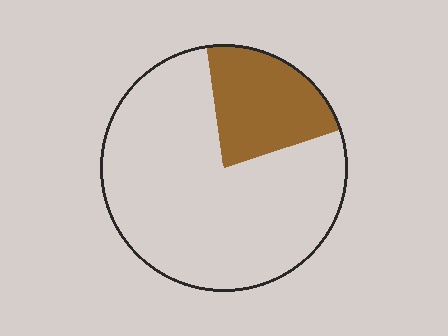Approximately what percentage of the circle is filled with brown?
Approximately 20%.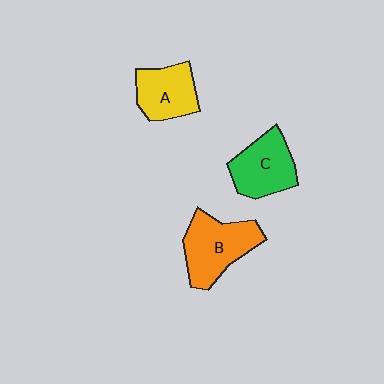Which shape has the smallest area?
Shape A (yellow).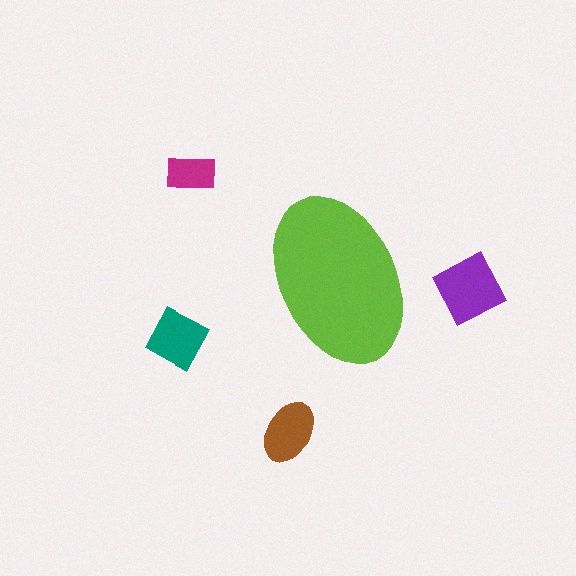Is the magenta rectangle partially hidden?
No, the magenta rectangle is fully visible.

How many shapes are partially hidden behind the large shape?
0 shapes are partially hidden.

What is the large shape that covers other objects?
A lime ellipse.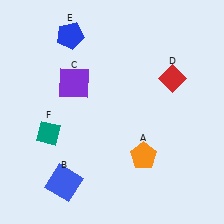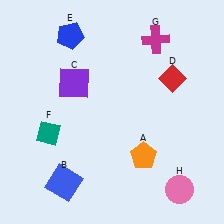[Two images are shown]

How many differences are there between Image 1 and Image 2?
There are 2 differences between the two images.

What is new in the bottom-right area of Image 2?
A pink circle (H) was added in the bottom-right area of Image 2.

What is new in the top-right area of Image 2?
A magenta cross (G) was added in the top-right area of Image 2.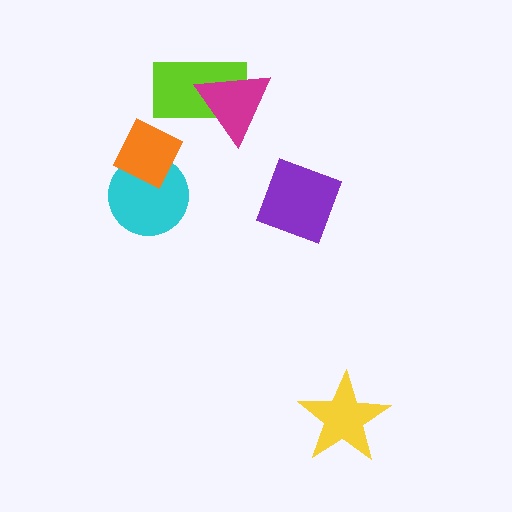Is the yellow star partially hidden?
No, no other shape covers it.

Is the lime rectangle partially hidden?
Yes, it is partially covered by another shape.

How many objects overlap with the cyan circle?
1 object overlaps with the cyan circle.